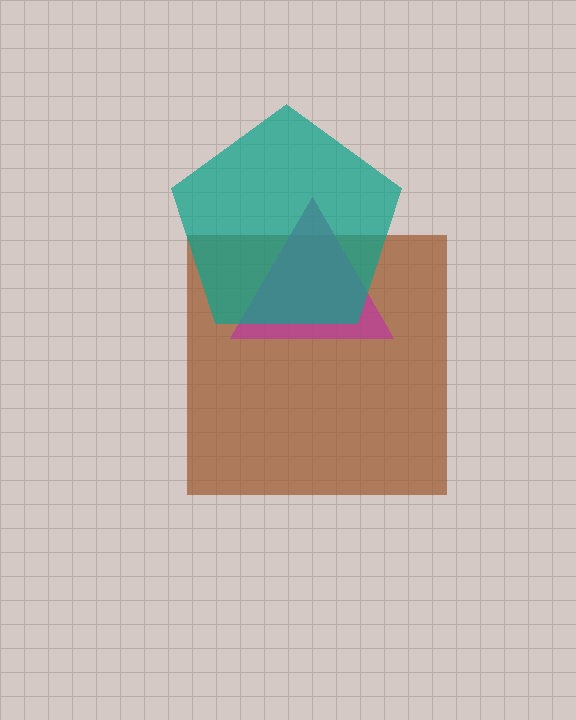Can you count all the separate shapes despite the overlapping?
Yes, there are 3 separate shapes.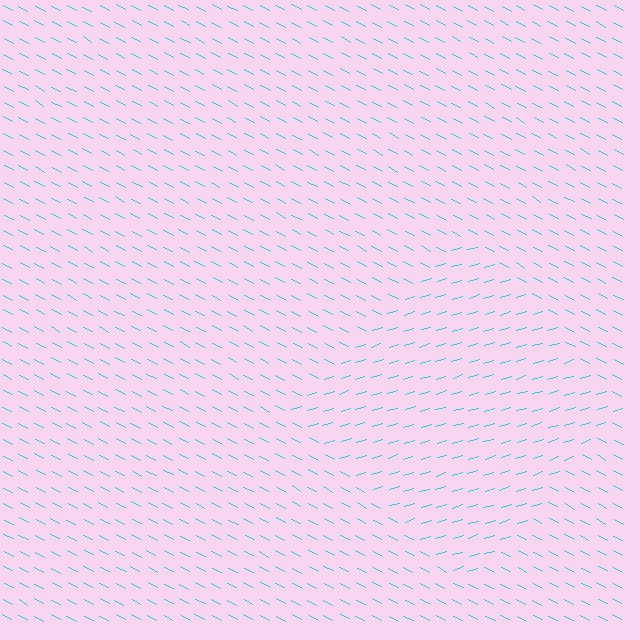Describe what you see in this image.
The image is filled with small cyan line segments. A diamond region in the image has lines oriented differently from the surrounding lines, creating a visible texture boundary.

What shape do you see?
I see a diamond.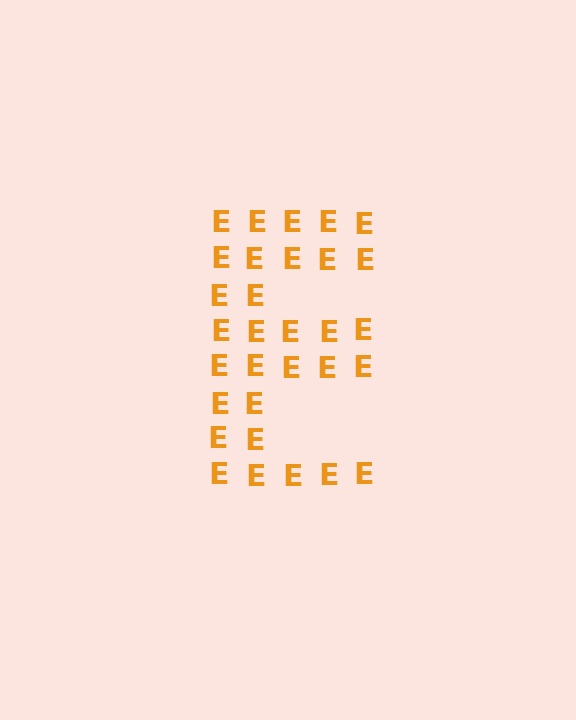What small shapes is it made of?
It is made of small letter E's.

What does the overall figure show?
The overall figure shows the letter E.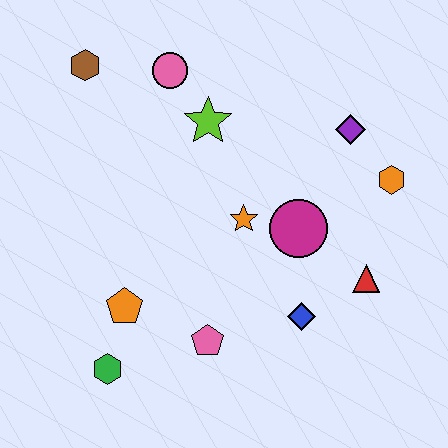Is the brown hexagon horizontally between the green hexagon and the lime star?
No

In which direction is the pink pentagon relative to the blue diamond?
The pink pentagon is to the left of the blue diamond.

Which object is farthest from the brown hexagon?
The red triangle is farthest from the brown hexagon.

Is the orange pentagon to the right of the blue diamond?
No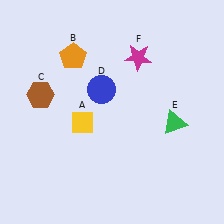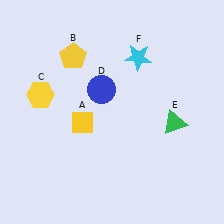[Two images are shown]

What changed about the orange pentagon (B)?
In Image 1, B is orange. In Image 2, it changed to yellow.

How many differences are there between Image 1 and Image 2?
There are 3 differences between the two images.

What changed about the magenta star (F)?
In Image 1, F is magenta. In Image 2, it changed to cyan.